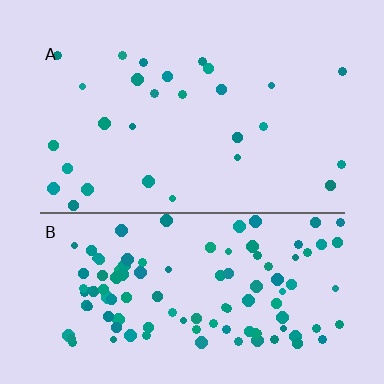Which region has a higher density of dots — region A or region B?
B (the bottom).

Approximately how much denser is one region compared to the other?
Approximately 4.1× — region B over region A.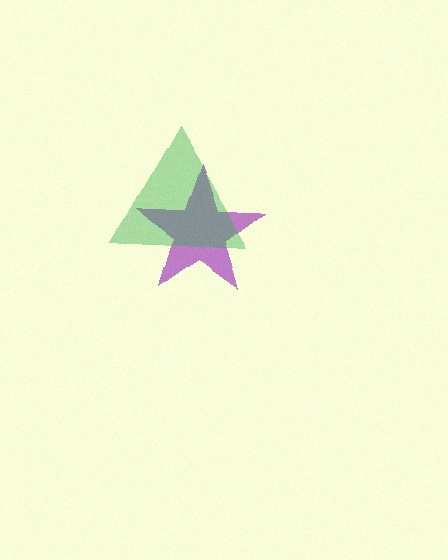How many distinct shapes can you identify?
There are 2 distinct shapes: a purple star, a green triangle.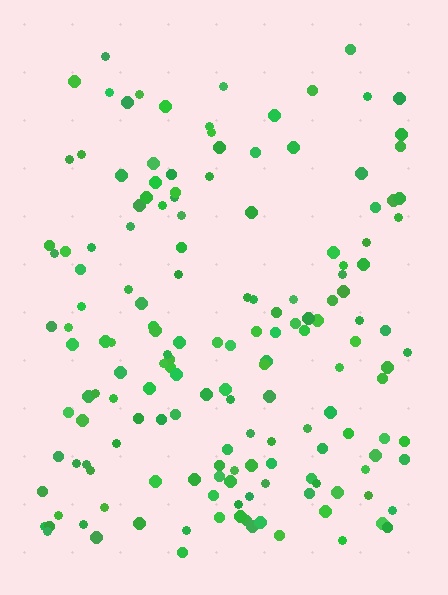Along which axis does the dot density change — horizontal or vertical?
Vertical.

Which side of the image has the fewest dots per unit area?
The top.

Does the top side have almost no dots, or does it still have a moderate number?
Still a moderate number, just noticeably fewer than the bottom.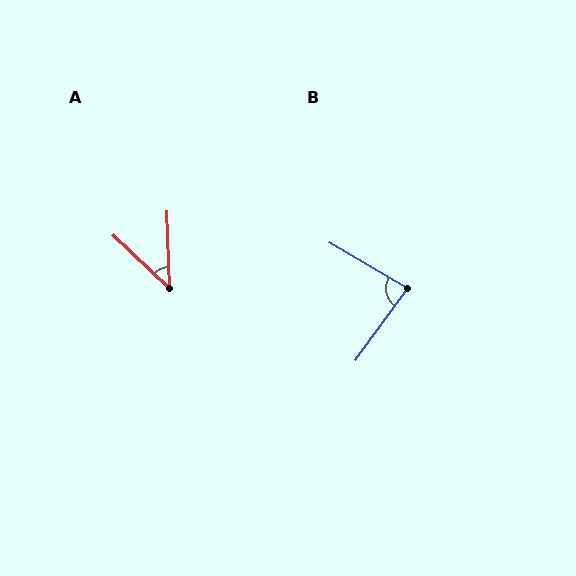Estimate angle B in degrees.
Approximately 85 degrees.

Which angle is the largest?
B, at approximately 85 degrees.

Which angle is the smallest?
A, at approximately 45 degrees.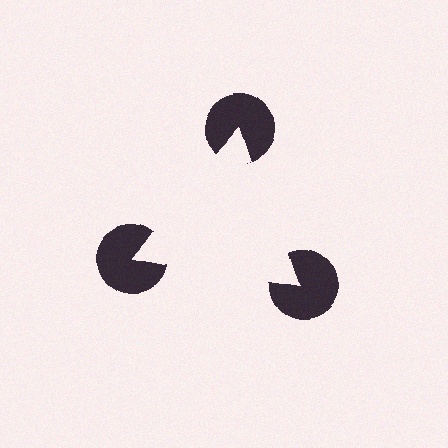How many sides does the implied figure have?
3 sides.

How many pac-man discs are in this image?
There are 3 — one at each vertex of the illusory triangle.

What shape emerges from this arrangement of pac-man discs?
An illusory triangle — its edges are inferred from the aligned wedge cuts in the pac-man discs, not physically drawn.